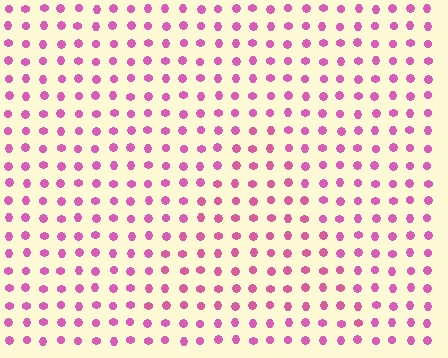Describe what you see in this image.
The image is filled with small pink elements in a uniform arrangement. A triangle-shaped region is visible where the elements are tinted to a slightly different hue, forming a subtle color boundary.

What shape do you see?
I see a triangle.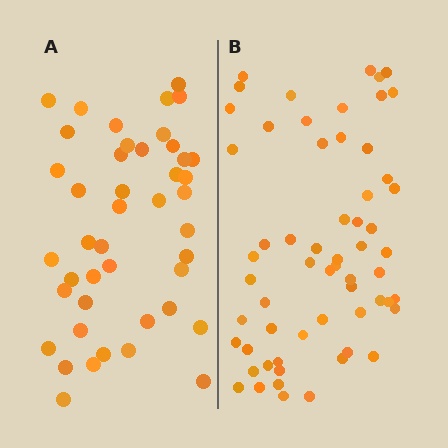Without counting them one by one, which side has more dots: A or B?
Region B (the right region) has more dots.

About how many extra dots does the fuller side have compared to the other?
Region B has approximately 15 more dots than region A.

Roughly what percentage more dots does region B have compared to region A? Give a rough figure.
About 35% more.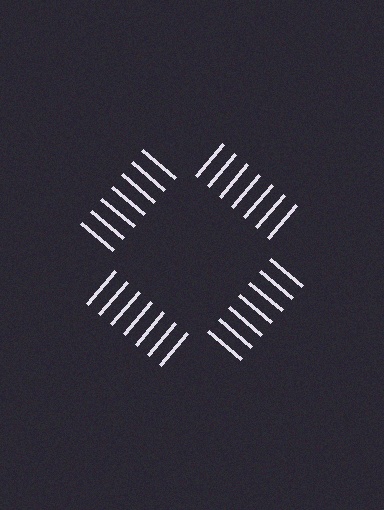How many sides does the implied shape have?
4 sides — the line-ends trace a square.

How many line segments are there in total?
28 — 7 along each of the 4 edges.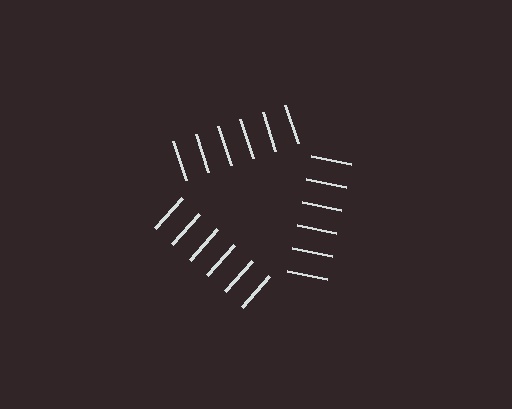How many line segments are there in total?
18 — 6 along each of the 3 edges.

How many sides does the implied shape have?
3 sides — the line-ends trace a triangle.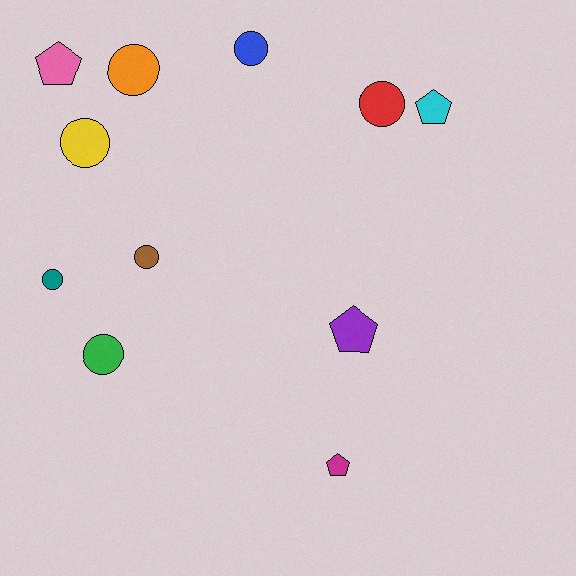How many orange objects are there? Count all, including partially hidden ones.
There is 1 orange object.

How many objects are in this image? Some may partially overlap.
There are 11 objects.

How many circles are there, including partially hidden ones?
There are 7 circles.